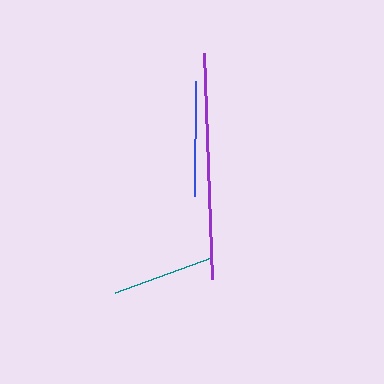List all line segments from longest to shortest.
From longest to shortest: purple, blue, teal.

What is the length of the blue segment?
The blue segment is approximately 115 pixels long.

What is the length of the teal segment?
The teal segment is approximately 103 pixels long.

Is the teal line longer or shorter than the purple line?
The purple line is longer than the teal line.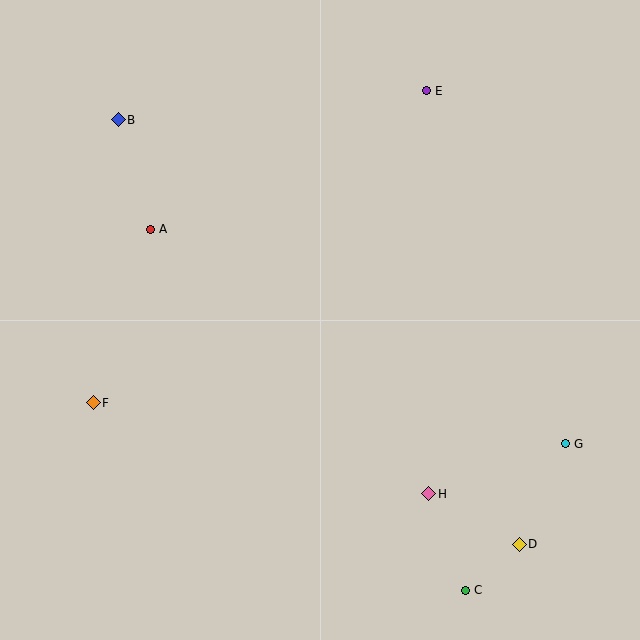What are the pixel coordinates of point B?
Point B is at (118, 120).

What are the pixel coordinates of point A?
Point A is at (150, 229).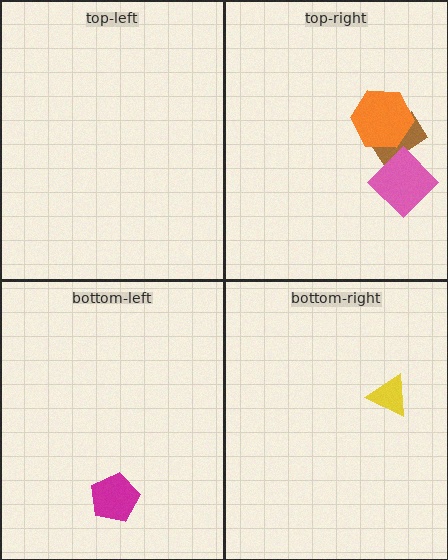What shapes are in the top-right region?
The brown rectangle, the pink diamond, the orange hexagon.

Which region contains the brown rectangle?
The top-right region.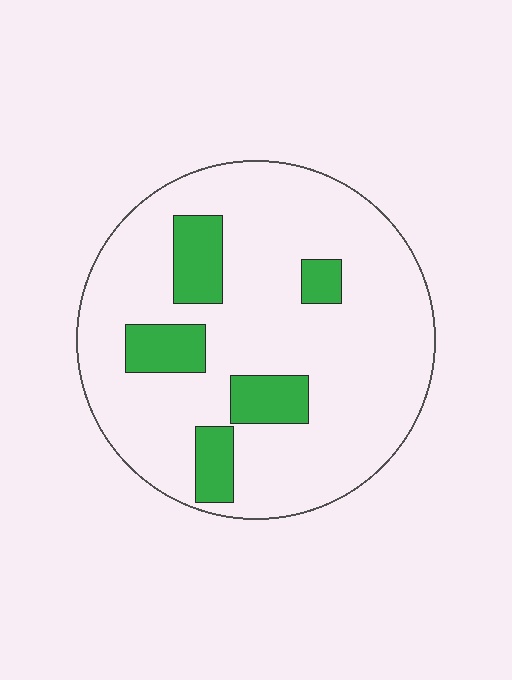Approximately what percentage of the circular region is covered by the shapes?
Approximately 15%.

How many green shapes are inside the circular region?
5.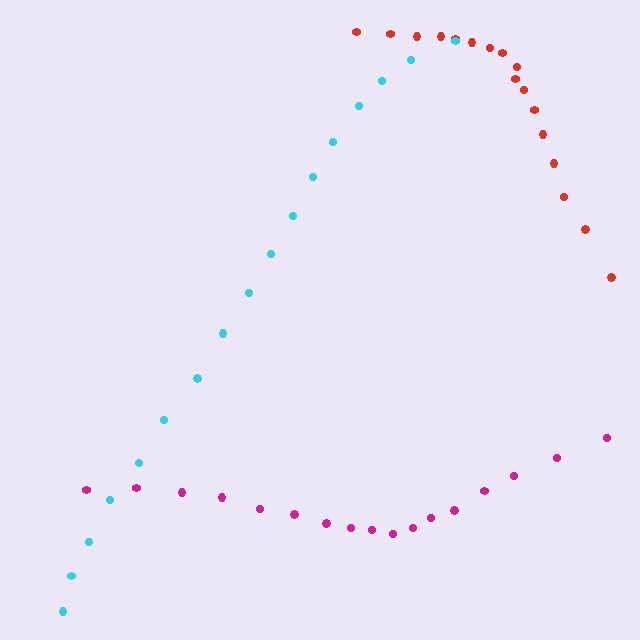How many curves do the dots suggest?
There are 3 distinct paths.